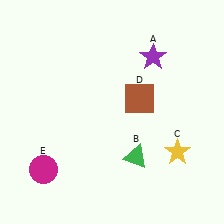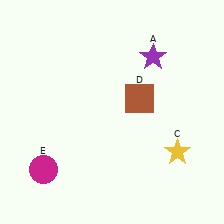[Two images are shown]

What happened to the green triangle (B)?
The green triangle (B) was removed in Image 2. It was in the bottom-right area of Image 1.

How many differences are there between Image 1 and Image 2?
There is 1 difference between the two images.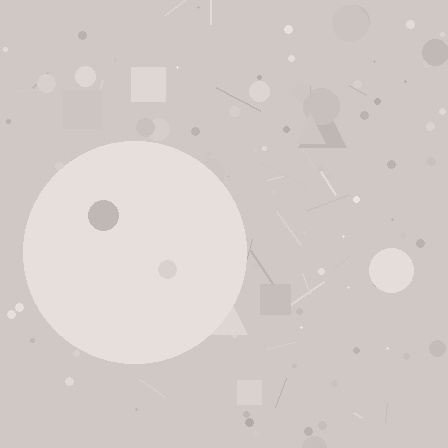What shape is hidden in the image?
A circle is hidden in the image.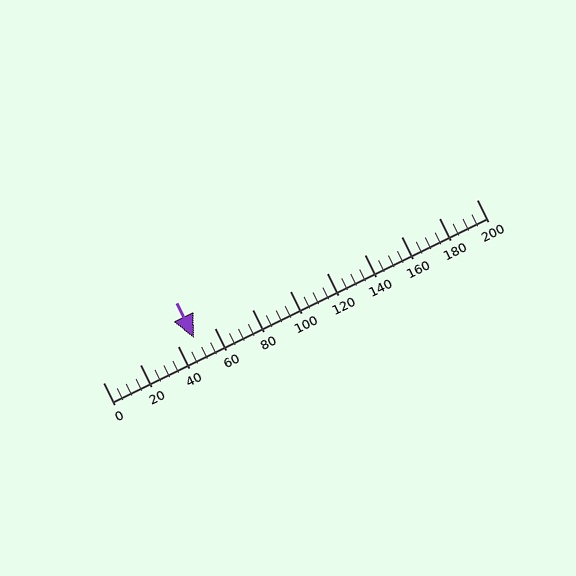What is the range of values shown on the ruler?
The ruler shows values from 0 to 200.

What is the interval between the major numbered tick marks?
The major tick marks are spaced 20 units apart.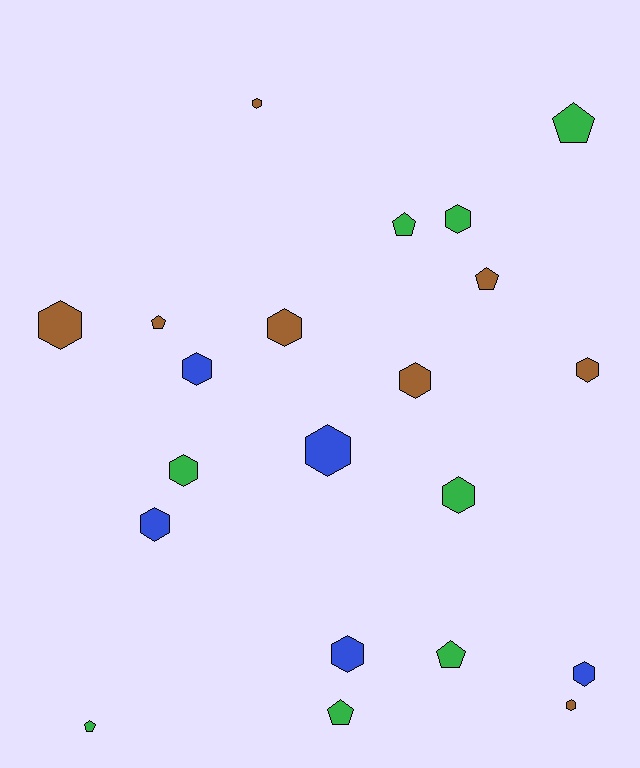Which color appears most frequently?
Brown, with 8 objects.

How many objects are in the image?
There are 21 objects.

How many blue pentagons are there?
There are no blue pentagons.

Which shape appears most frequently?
Hexagon, with 14 objects.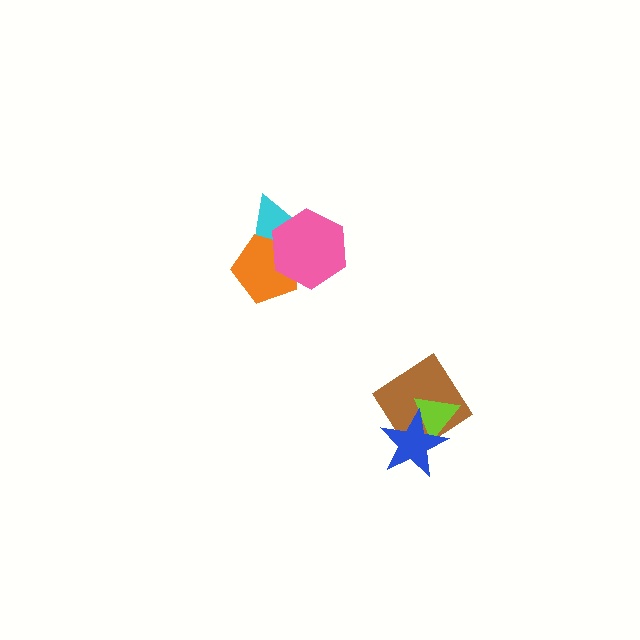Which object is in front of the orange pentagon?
The pink hexagon is in front of the orange pentagon.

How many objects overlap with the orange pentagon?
2 objects overlap with the orange pentagon.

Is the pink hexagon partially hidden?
No, no other shape covers it.